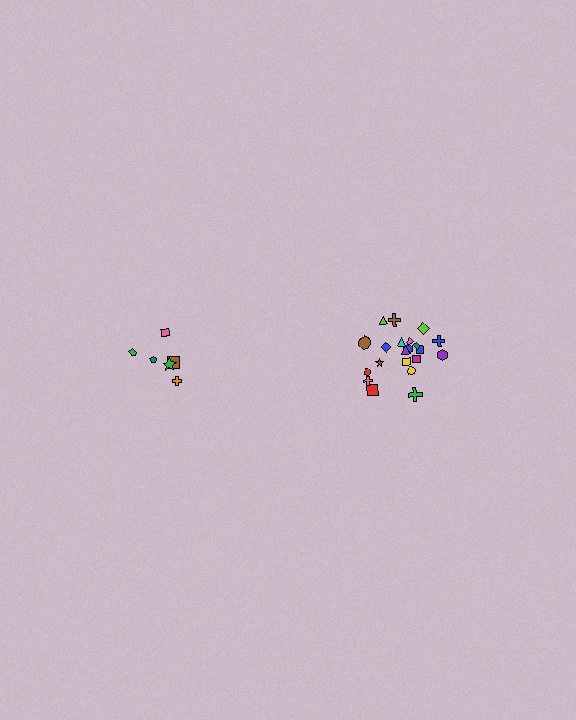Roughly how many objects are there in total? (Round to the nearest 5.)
Roughly 30 objects in total.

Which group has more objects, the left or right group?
The right group.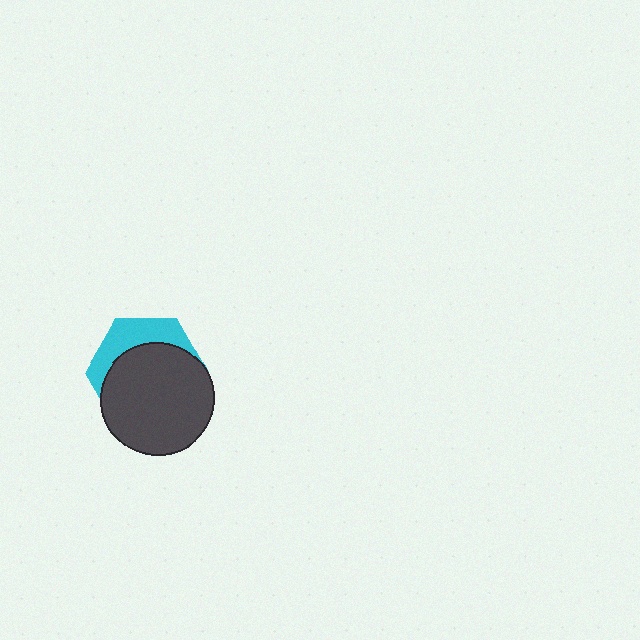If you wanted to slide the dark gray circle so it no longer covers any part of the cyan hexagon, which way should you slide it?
Slide it down — that is the most direct way to separate the two shapes.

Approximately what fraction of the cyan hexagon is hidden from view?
Roughly 69% of the cyan hexagon is hidden behind the dark gray circle.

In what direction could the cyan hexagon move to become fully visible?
The cyan hexagon could move up. That would shift it out from behind the dark gray circle entirely.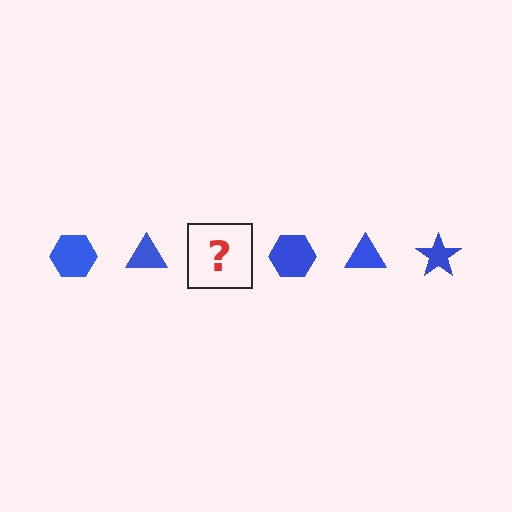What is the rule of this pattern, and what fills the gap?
The rule is that the pattern cycles through hexagon, triangle, star shapes in blue. The gap should be filled with a blue star.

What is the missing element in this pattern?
The missing element is a blue star.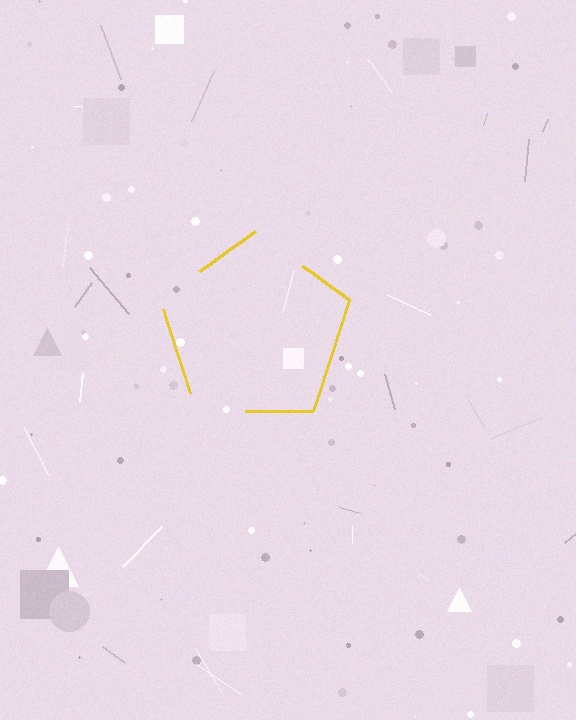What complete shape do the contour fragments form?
The contour fragments form a pentagon.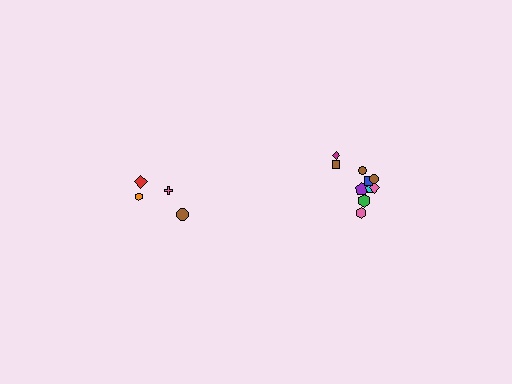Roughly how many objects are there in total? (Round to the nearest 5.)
Roughly 15 objects in total.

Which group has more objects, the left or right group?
The right group.